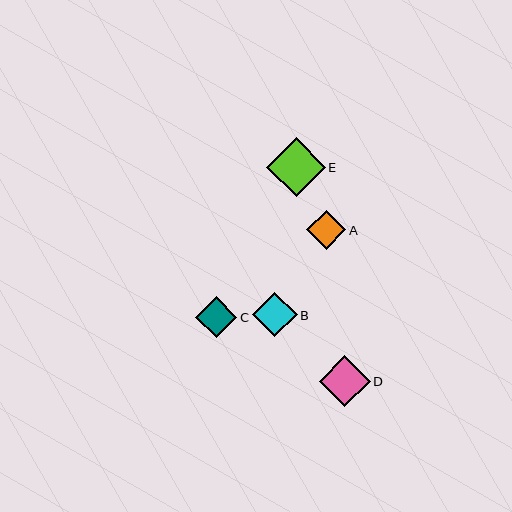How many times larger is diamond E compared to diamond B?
Diamond E is approximately 1.3 times the size of diamond B.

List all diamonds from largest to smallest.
From largest to smallest: E, D, B, C, A.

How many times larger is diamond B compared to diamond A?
Diamond B is approximately 1.1 times the size of diamond A.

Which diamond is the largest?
Diamond E is the largest with a size of approximately 59 pixels.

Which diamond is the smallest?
Diamond A is the smallest with a size of approximately 40 pixels.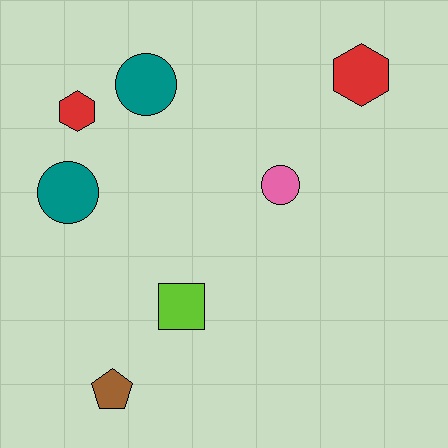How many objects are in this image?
There are 7 objects.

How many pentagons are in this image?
There is 1 pentagon.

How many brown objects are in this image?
There is 1 brown object.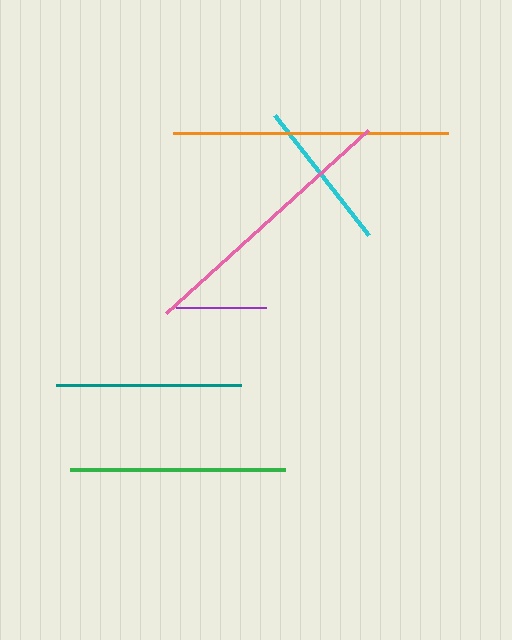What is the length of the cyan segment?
The cyan segment is approximately 153 pixels long.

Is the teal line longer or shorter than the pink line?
The pink line is longer than the teal line.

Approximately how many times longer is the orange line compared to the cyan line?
The orange line is approximately 1.8 times the length of the cyan line.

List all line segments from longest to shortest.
From longest to shortest: orange, pink, green, teal, cyan, purple.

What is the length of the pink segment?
The pink segment is approximately 273 pixels long.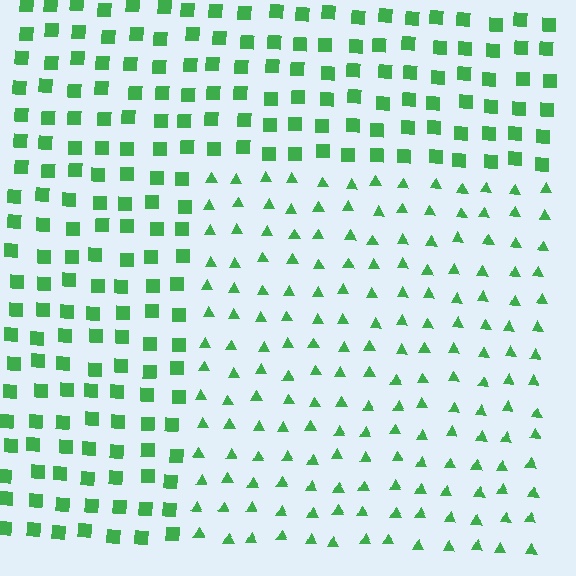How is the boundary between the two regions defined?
The boundary is defined by a change in element shape: triangles inside vs. squares outside. All elements share the same color and spacing.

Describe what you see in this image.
The image is filled with small green elements arranged in a uniform grid. A rectangle-shaped region contains triangles, while the surrounding area contains squares. The boundary is defined purely by the change in element shape.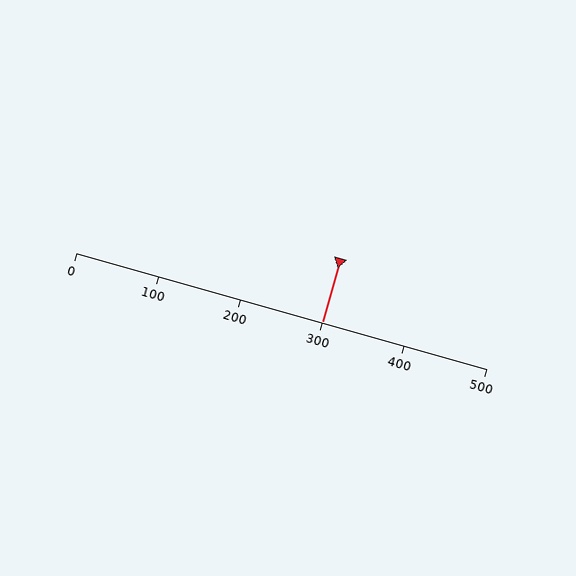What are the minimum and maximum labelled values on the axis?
The axis runs from 0 to 500.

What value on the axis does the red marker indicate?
The marker indicates approximately 300.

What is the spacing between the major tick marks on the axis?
The major ticks are spaced 100 apart.